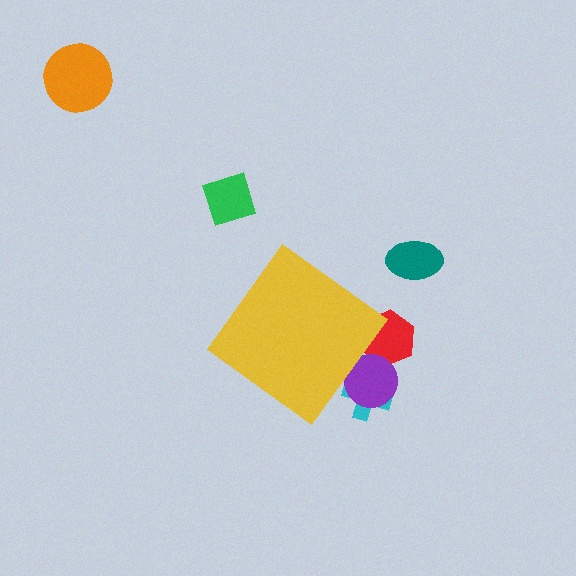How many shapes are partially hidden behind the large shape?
3 shapes are partially hidden.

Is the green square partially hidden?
No, the green square is fully visible.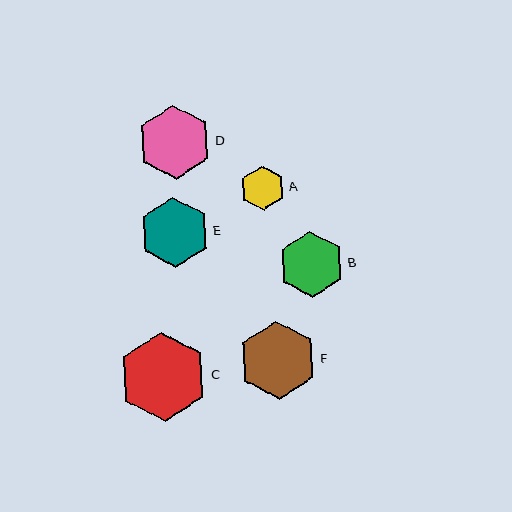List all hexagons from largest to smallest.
From largest to smallest: C, F, D, E, B, A.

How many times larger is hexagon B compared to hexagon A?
Hexagon B is approximately 1.5 times the size of hexagon A.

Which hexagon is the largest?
Hexagon C is the largest with a size of approximately 89 pixels.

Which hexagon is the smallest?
Hexagon A is the smallest with a size of approximately 45 pixels.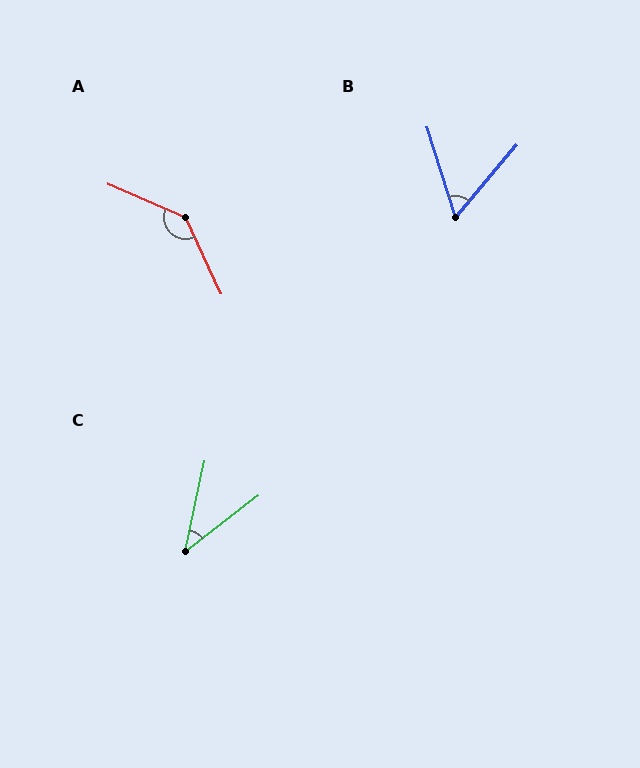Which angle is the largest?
A, at approximately 138 degrees.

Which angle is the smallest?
C, at approximately 40 degrees.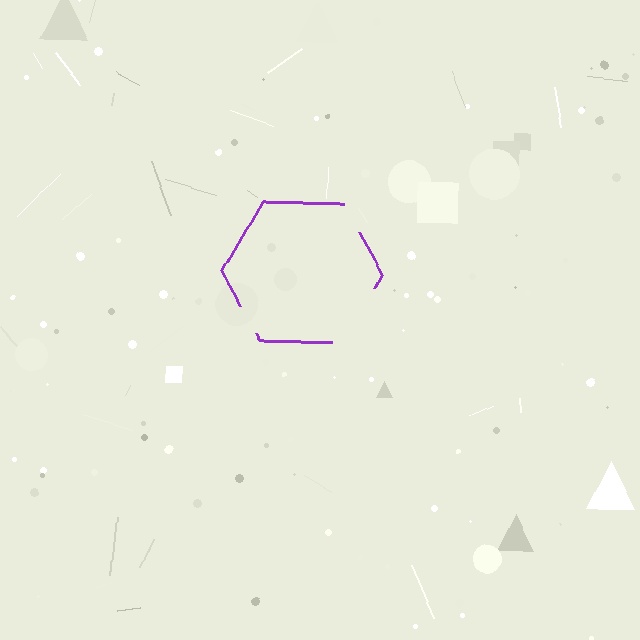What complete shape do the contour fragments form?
The contour fragments form a hexagon.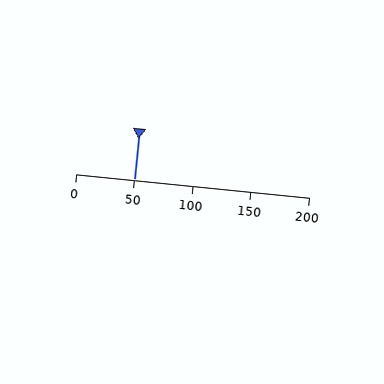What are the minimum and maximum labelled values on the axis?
The axis runs from 0 to 200.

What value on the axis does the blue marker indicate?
The marker indicates approximately 50.